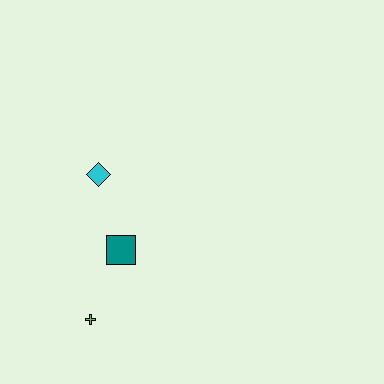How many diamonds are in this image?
There is 1 diamond.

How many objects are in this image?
There are 3 objects.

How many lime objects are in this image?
There is 1 lime object.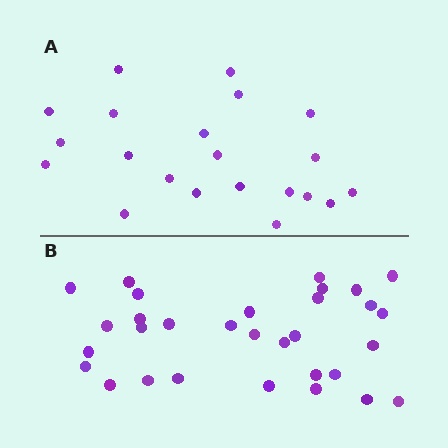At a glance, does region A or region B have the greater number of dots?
Region B (the bottom region) has more dots.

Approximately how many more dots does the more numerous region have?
Region B has roughly 10 or so more dots than region A.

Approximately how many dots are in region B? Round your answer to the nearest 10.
About 30 dots. (The exact count is 31, which rounds to 30.)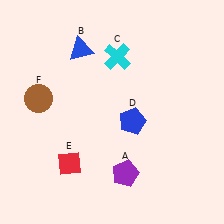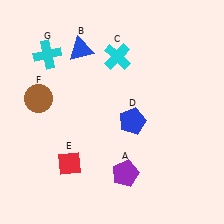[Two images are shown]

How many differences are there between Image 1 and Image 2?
There is 1 difference between the two images.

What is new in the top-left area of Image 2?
A cyan cross (G) was added in the top-left area of Image 2.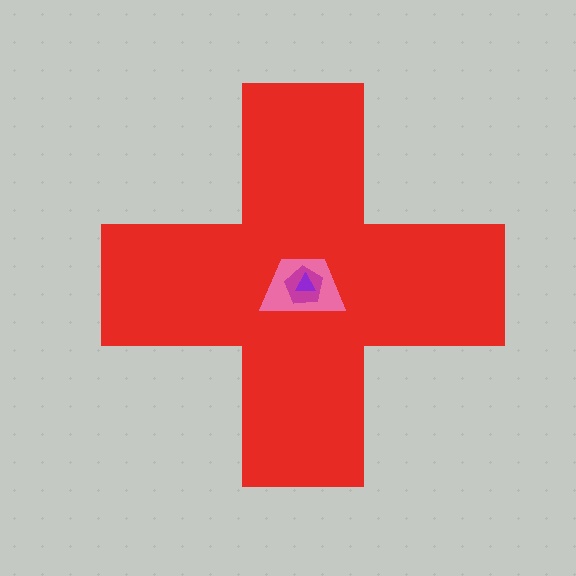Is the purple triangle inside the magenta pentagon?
Yes.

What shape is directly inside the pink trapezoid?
The magenta pentagon.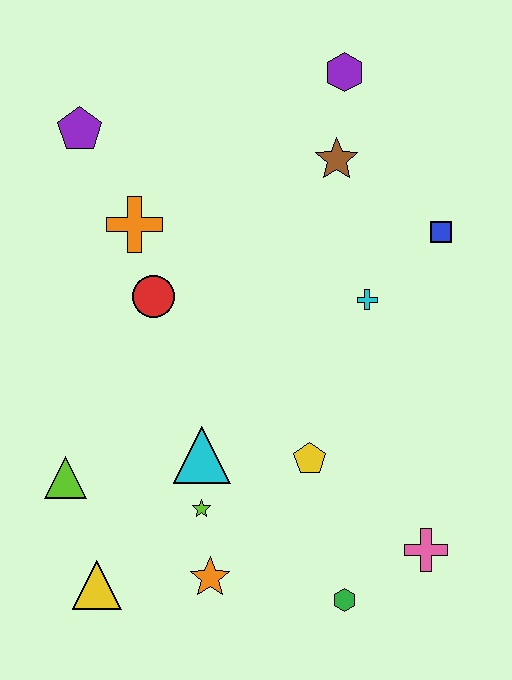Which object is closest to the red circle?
The orange cross is closest to the red circle.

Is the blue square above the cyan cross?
Yes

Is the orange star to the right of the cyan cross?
No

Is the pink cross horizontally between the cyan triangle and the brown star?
No